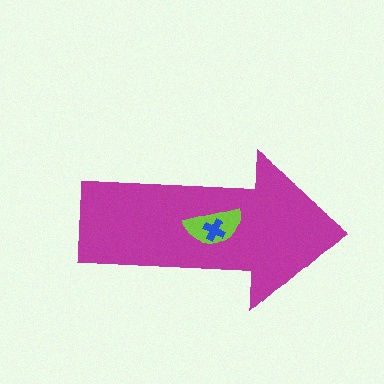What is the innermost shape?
The blue cross.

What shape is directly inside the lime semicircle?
The blue cross.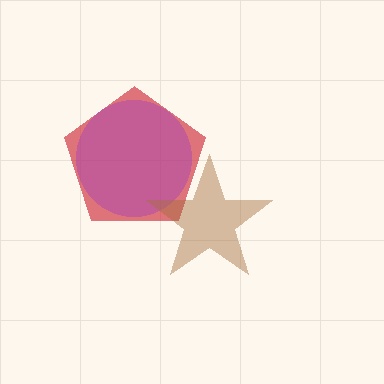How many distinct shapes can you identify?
There are 3 distinct shapes: a red pentagon, a purple circle, a brown star.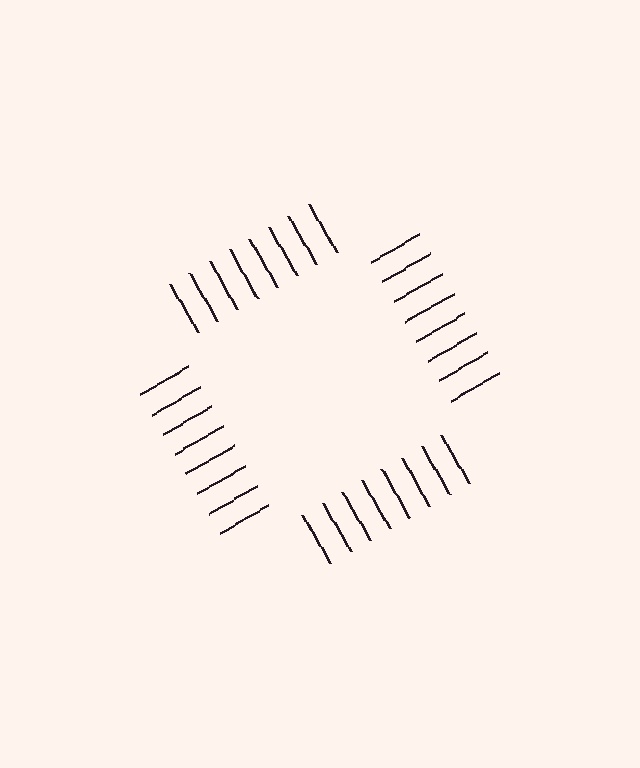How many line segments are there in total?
32 — 8 along each of the 4 edges.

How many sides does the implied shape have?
4 sides — the line-ends trace a square.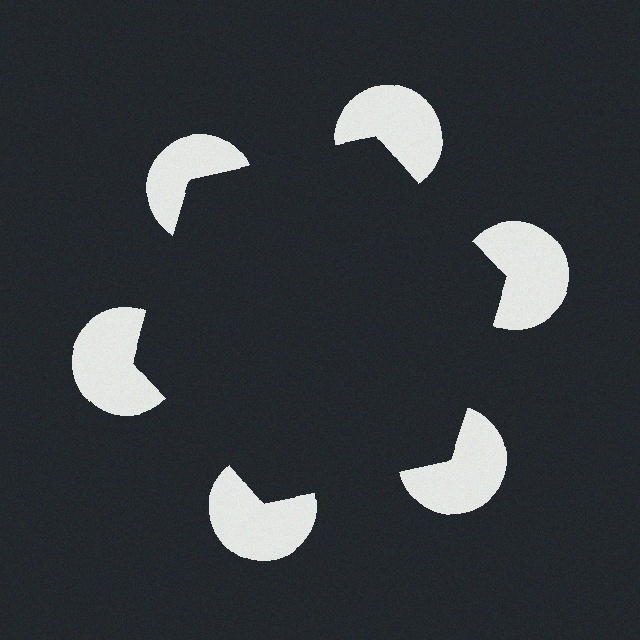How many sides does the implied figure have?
6 sides.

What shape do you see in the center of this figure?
An illusory hexagon — its edges are inferred from the aligned wedge cuts in the pac-man discs, not physically drawn.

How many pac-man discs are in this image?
There are 6 — one at each vertex of the illusory hexagon.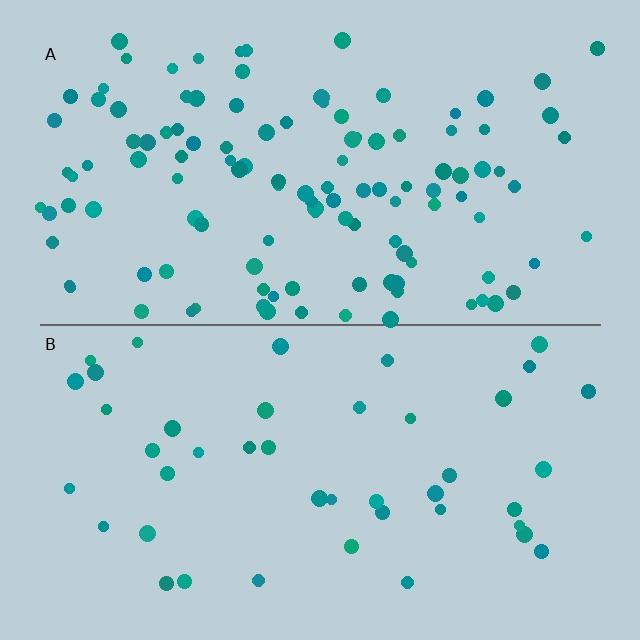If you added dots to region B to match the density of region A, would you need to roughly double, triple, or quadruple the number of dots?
Approximately triple.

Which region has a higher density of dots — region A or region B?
A (the top).